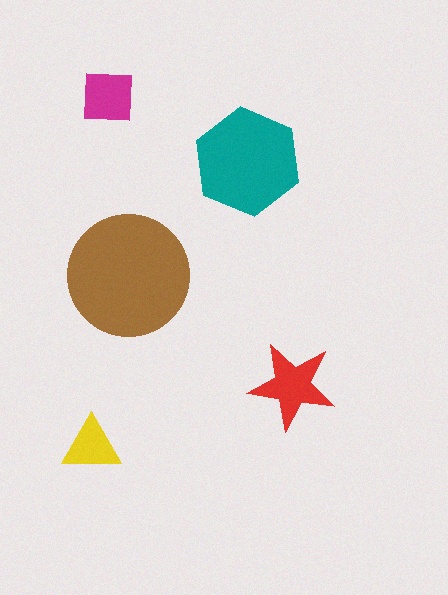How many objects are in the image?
There are 5 objects in the image.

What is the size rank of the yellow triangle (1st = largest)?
5th.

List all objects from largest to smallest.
The brown circle, the teal hexagon, the red star, the magenta square, the yellow triangle.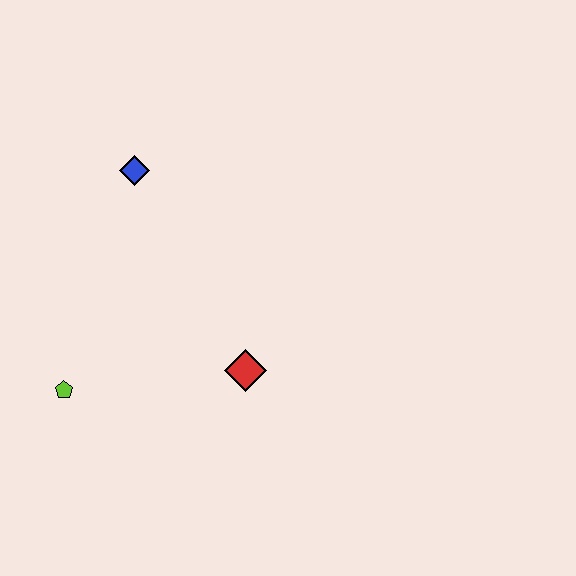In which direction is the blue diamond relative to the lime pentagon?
The blue diamond is above the lime pentagon.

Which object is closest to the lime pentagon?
The red diamond is closest to the lime pentagon.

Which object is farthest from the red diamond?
The blue diamond is farthest from the red diamond.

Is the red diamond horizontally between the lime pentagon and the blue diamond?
No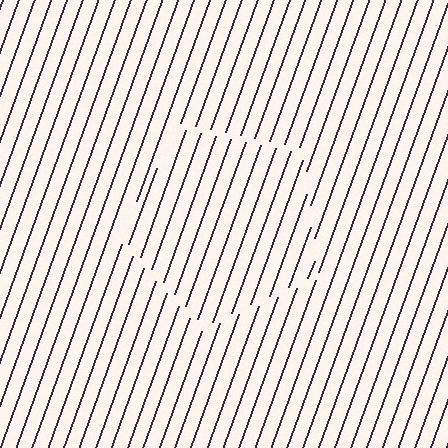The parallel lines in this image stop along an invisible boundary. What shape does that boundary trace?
An illusory pentagon. The interior of the shape contains the same grating, shifted by half a period — the contour is defined by the phase discontinuity where line-ends from the inner and outer gratings abut.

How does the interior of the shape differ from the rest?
The interior of the shape contains the same grating, shifted by half a period — the contour is defined by the phase discontinuity where line-ends from the inner and outer gratings abut.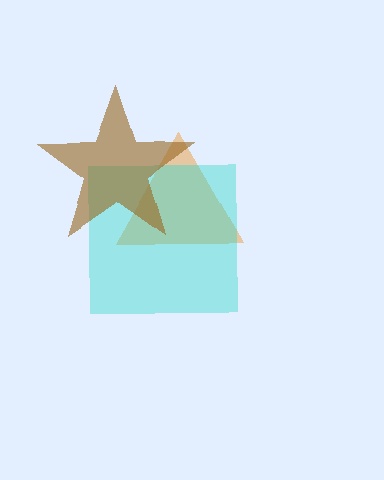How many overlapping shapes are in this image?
There are 3 overlapping shapes in the image.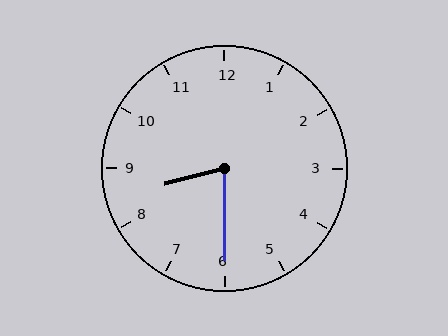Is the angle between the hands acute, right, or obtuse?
It is acute.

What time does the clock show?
8:30.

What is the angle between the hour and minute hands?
Approximately 75 degrees.